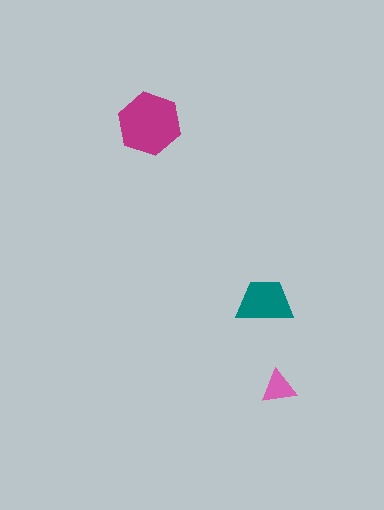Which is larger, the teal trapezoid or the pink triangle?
The teal trapezoid.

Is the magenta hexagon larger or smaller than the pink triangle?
Larger.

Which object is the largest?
The magenta hexagon.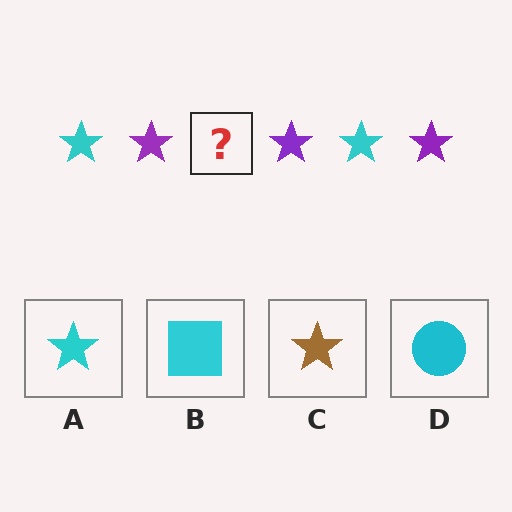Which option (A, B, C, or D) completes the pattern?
A.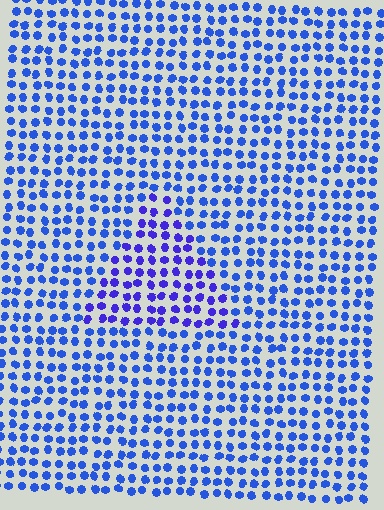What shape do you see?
I see a triangle.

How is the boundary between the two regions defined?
The boundary is defined purely by a slight shift in hue (about 24 degrees). Spacing, size, and orientation are identical on both sides.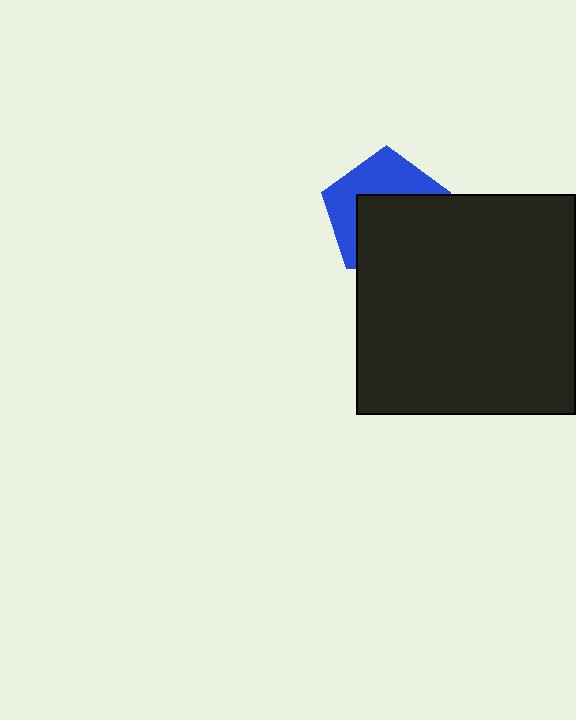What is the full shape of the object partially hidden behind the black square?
The partially hidden object is a blue pentagon.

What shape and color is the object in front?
The object in front is a black square.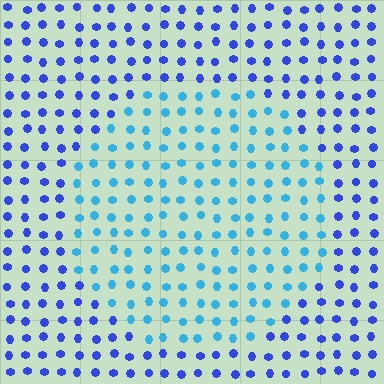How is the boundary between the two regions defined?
The boundary is defined purely by a slight shift in hue (about 37 degrees). Spacing, size, and orientation are identical on both sides.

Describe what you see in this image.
The image is filled with small blue elements in a uniform arrangement. A circle-shaped region is visible where the elements are tinted to a slightly different hue, forming a subtle color boundary.